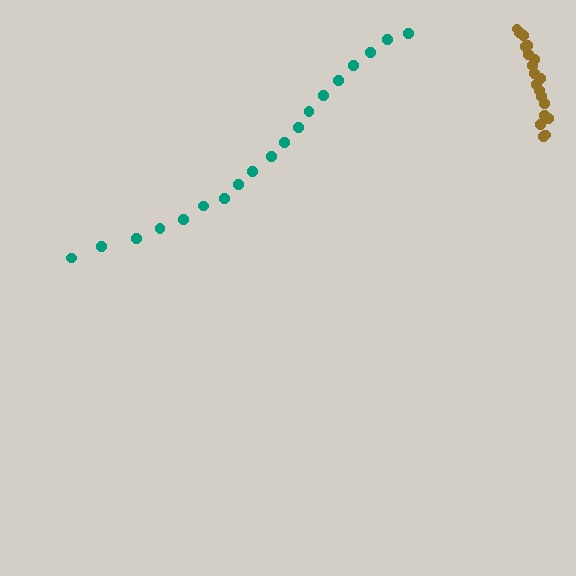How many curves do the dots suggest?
There are 2 distinct paths.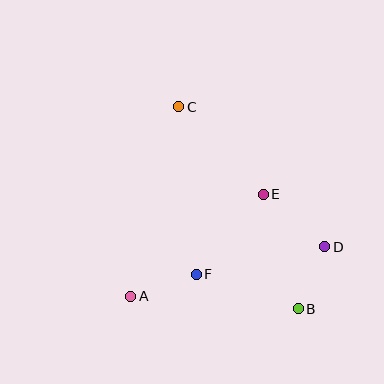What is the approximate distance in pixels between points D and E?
The distance between D and E is approximately 81 pixels.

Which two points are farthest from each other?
Points B and C are farthest from each other.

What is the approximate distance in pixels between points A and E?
The distance between A and E is approximately 167 pixels.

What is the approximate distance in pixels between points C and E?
The distance between C and E is approximately 122 pixels.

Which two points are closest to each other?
Points B and D are closest to each other.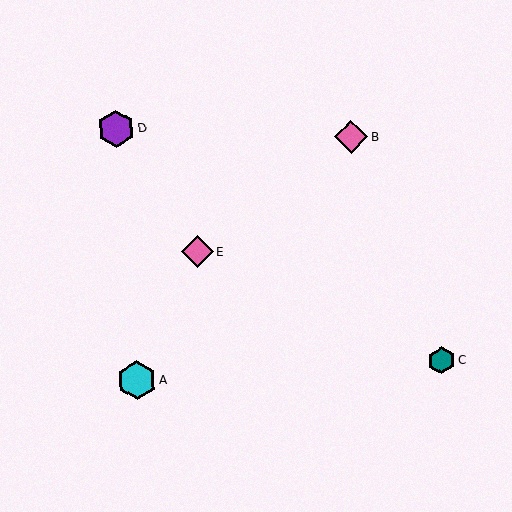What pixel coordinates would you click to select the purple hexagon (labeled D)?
Click at (116, 129) to select the purple hexagon D.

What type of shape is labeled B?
Shape B is a pink diamond.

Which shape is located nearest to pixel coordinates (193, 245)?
The pink diamond (labeled E) at (197, 252) is nearest to that location.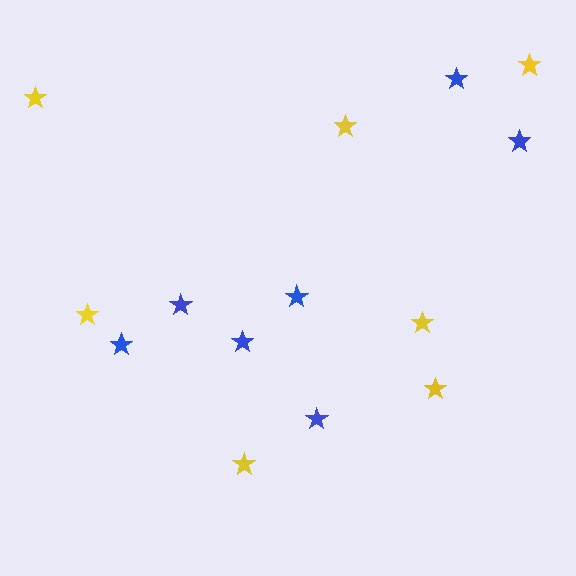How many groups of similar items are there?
There are 2 groups: one group of blue stars (7) and one group of yellow stars (7).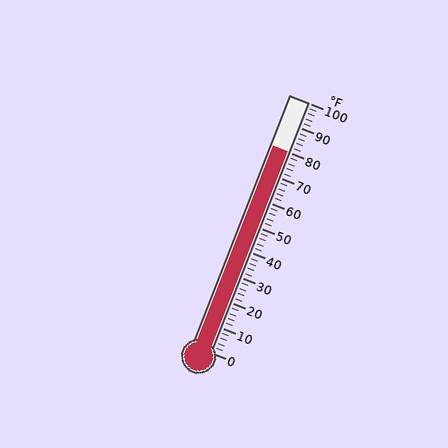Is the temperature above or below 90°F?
The temperature is below 90°F.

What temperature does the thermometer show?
The thermometer shows approximately 80°F.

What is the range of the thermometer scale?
The thermometer scale ranges from 0°F to 100°F.